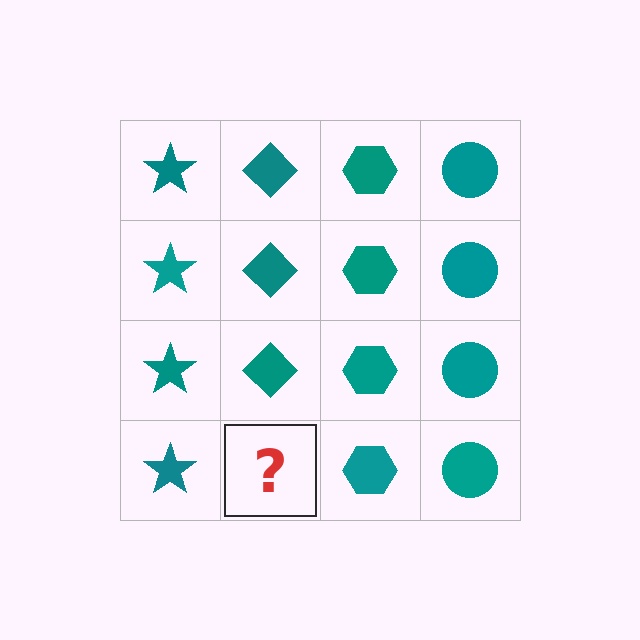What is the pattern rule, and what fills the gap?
The rule is that each column has a consistent shape. The gap should be filled with a teal diamond.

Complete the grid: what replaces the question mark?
The question mark should be replaced with a teal diamond.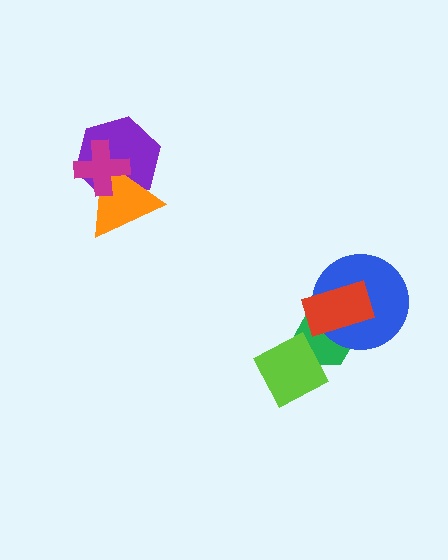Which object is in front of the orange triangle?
The magenta cross is in front of the orange triangle.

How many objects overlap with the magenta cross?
2 objects overlap with the magenta cross.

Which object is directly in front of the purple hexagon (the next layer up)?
The orange triangle is directly in front of the purple hexagon.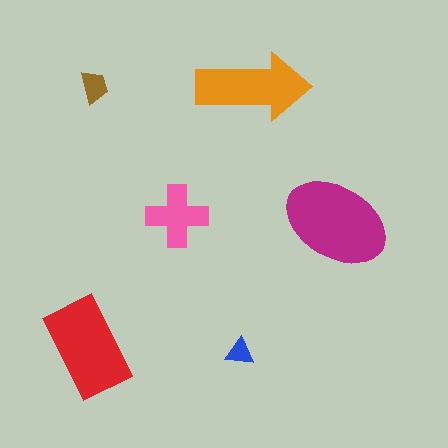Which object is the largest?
The magenta ellipse.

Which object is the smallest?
The blue triangle.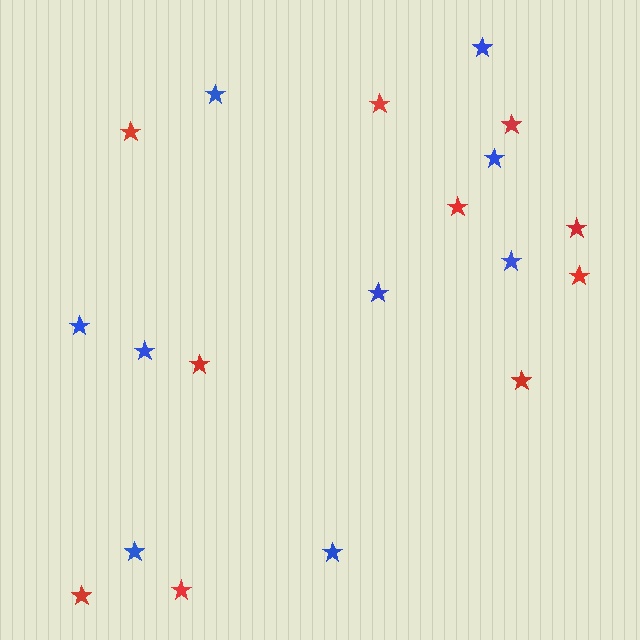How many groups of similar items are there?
There are 2 groups: one group of red stars (10) and one group of blue stars (9).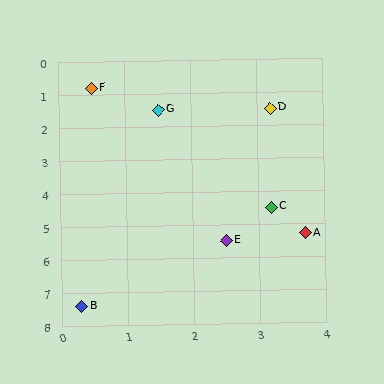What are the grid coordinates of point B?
Point B is at approximately (0.3, 7.4).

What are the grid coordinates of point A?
Point A is at approximately (3.7, 5.3).